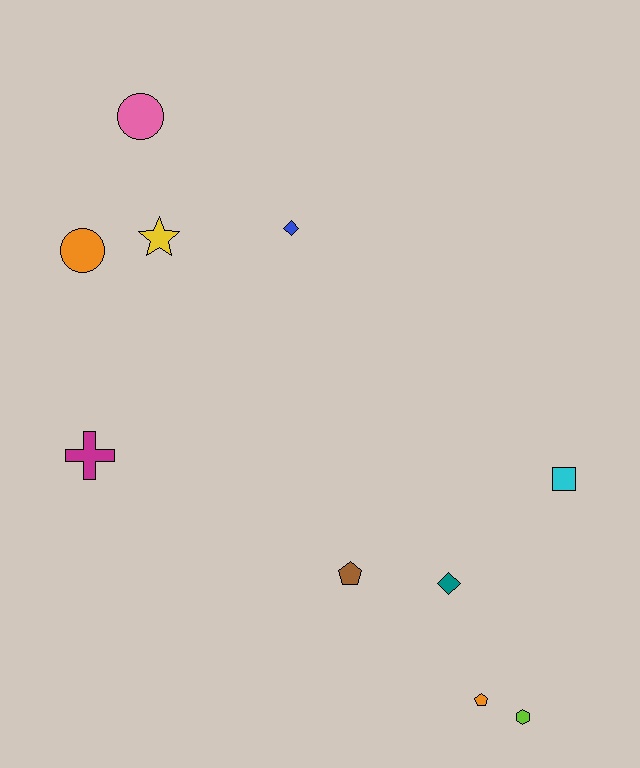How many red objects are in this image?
There are no red objects.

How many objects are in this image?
There are 10 objects.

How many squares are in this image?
There is 1 square.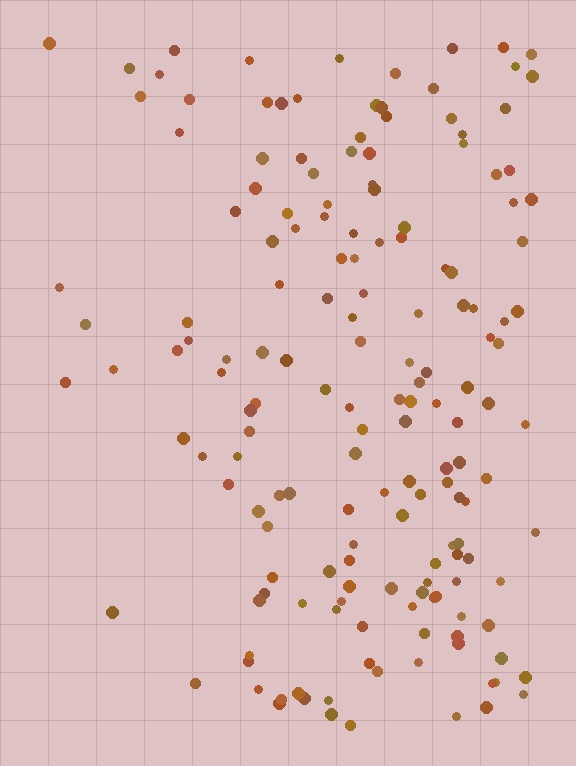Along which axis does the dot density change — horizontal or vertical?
Horizontal.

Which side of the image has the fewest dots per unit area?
The left.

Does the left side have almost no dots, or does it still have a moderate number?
Still a moderate number, just noticeably fewer than the right.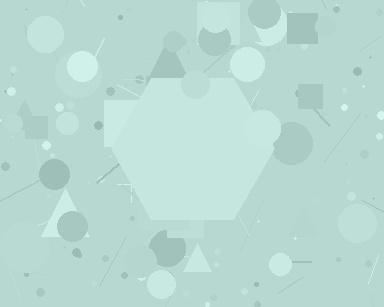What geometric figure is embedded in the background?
A hexagon is embedded in the background.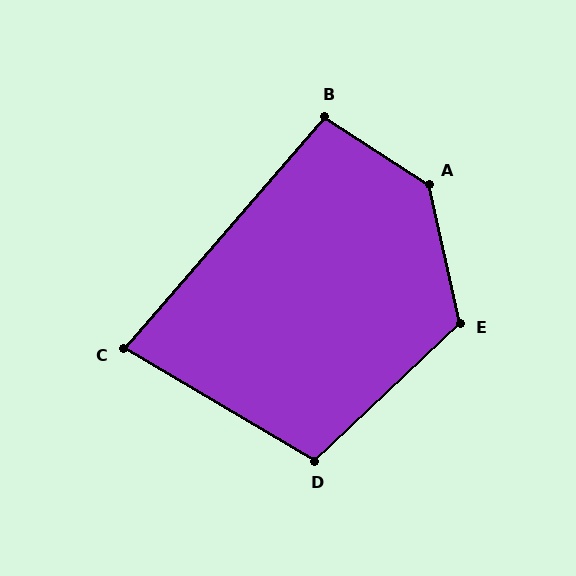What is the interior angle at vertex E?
Approximately 121 degrees (obtuse).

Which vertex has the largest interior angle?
A, at approximately 135 degrees.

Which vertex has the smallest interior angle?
C, at approximately 80 degrees.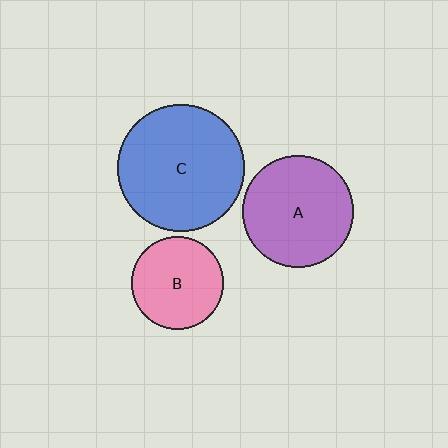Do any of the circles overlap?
No, none of the circles overlap.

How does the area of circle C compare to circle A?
Approximately 1.3 times.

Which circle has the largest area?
Circle C (blue).